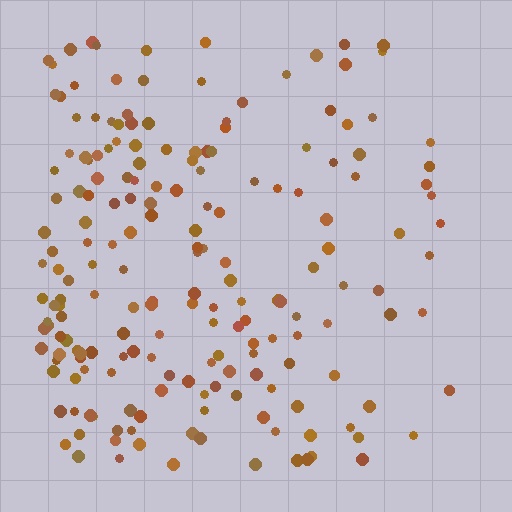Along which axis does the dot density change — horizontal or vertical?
Horizontal.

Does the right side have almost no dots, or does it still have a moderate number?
Still a moderate number, just noticeably fewer than the left.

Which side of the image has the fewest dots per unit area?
The right.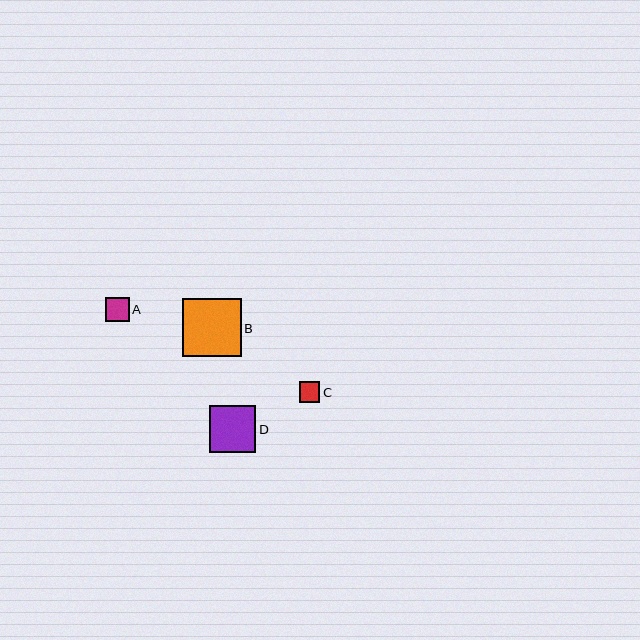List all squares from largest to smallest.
From largest to smallest: B, D, A, C.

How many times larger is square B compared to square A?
Square B is approximately 2.4 times the size of square A.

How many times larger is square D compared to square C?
Square D is approximately 2.3 times the size of square C.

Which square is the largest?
Square B is the largest with a size of approximately 59 pixels.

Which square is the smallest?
Square C is the smallest with a size of approximately 21 pixels.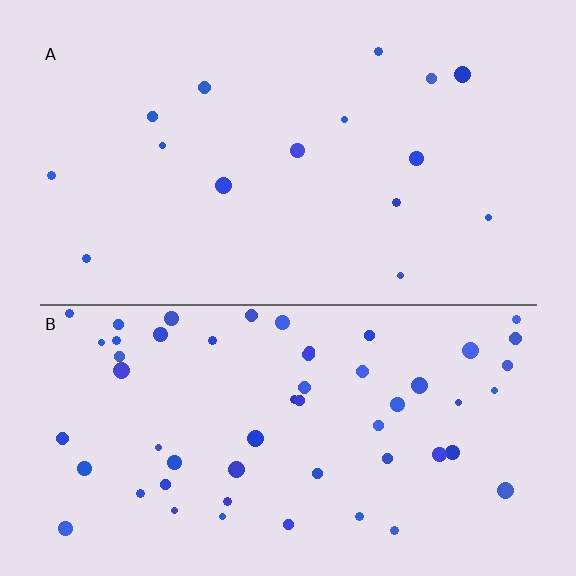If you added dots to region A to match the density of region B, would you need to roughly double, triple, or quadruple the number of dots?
Approximately quadruple.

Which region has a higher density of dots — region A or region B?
B (the bottom).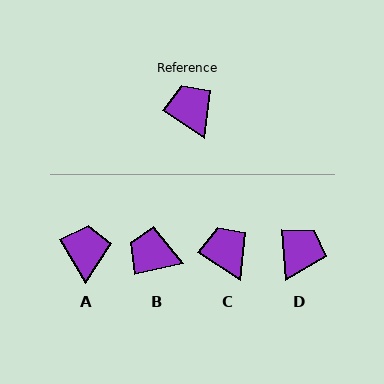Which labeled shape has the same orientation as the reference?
C.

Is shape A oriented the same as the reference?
No, it is off by about 27 degrees.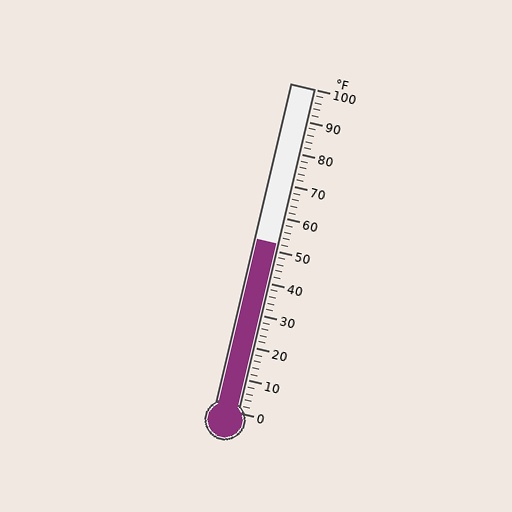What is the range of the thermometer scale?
The thermometer scale ranges from 0°F to 100°F.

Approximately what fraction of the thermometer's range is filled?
The thermometer is filled to approximately 50% of its range.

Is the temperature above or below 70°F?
The temperature is below 70°F.